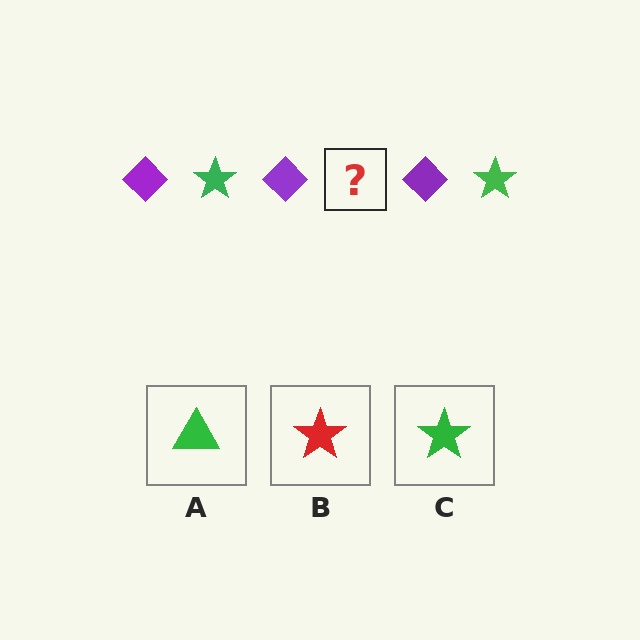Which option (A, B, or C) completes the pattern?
C.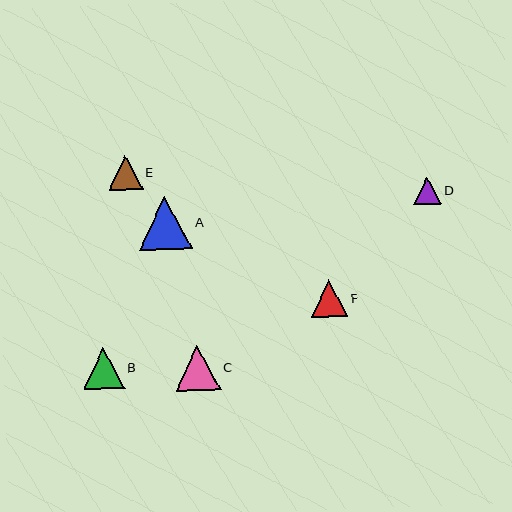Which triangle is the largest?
Triangle A is the largest with a size of approximately 53 pixels.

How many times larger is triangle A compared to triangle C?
Triangle A is approximately 1.2 times the size of triangle C.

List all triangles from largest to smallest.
From largest to smallest: A, C, B, F, E, D.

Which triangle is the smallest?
Triangle D is the smallest with a size of approximately 28 pixels.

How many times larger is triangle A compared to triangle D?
Triangle A is approximately 1.9 times the size of triangle D.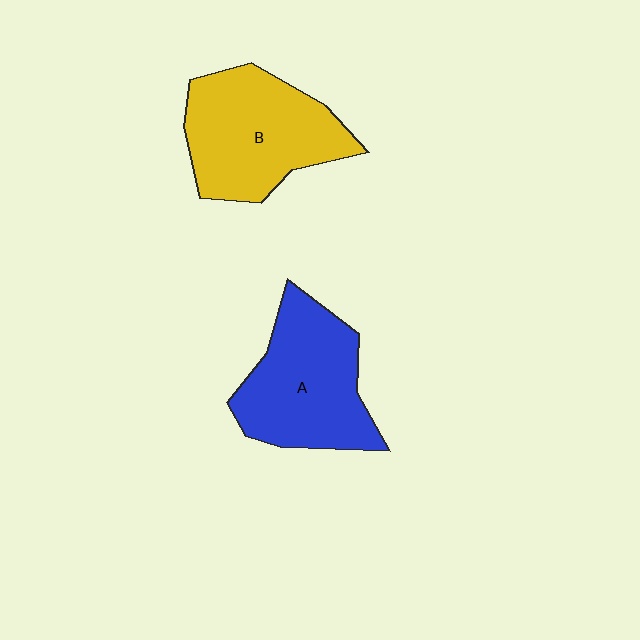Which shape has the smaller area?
Shape A (blue).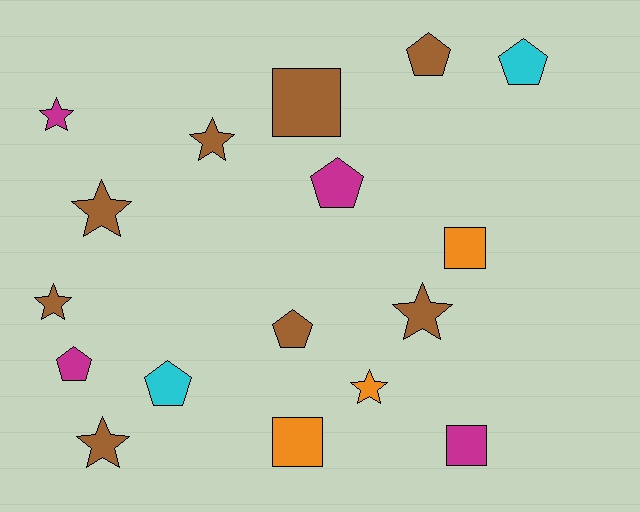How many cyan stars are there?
There are no cyan stars.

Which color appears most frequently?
Brown, with 8 objects.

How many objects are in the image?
There are 17 objects.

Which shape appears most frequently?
Star, with 7 objects.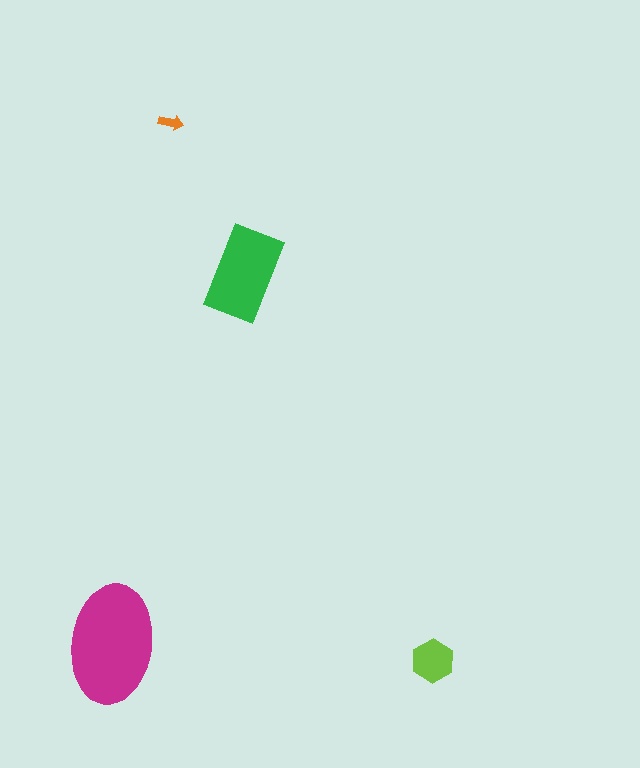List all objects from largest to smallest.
The magenta ellipse, the green rectangle, the lime hexagon, the orange arrow.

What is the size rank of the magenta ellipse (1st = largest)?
1st.